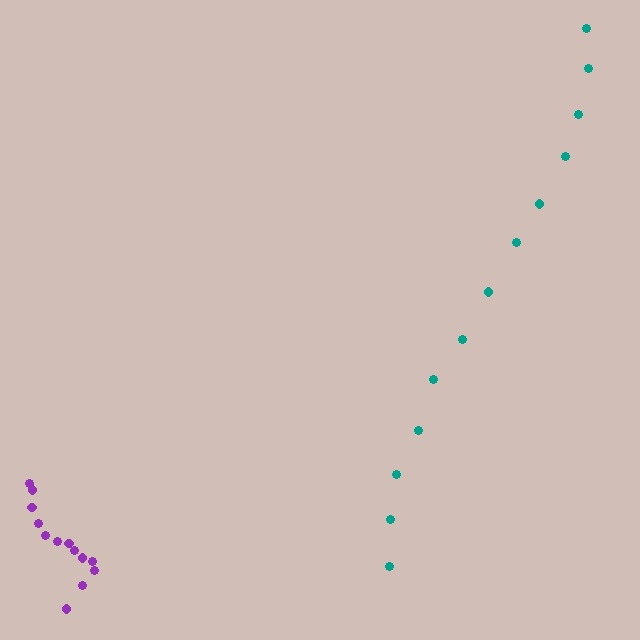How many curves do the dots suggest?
There are 2 distinct paths.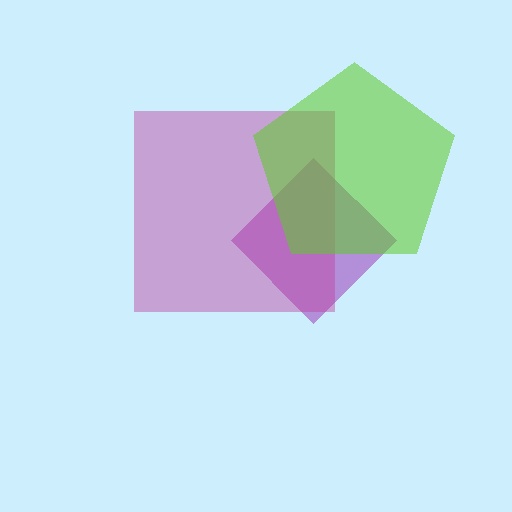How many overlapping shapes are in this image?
There are 3 overlapping shapes in the image.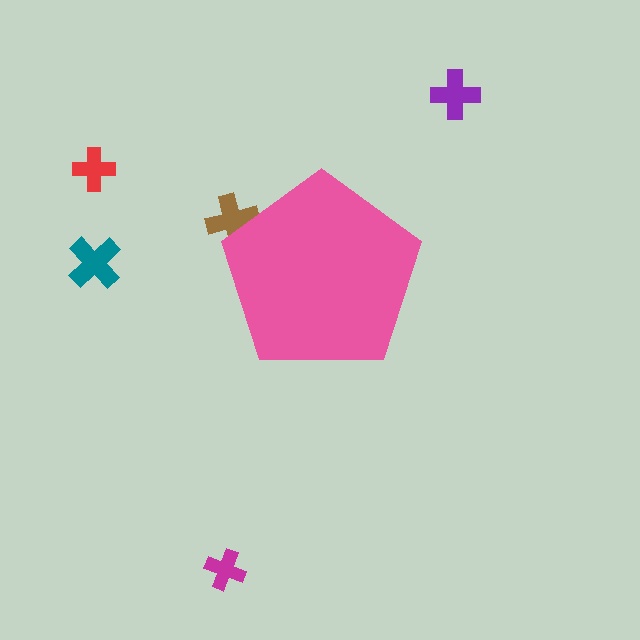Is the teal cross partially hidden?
No, the teal cross is fully visible.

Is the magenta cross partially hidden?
No, the magenta cross is fully visible.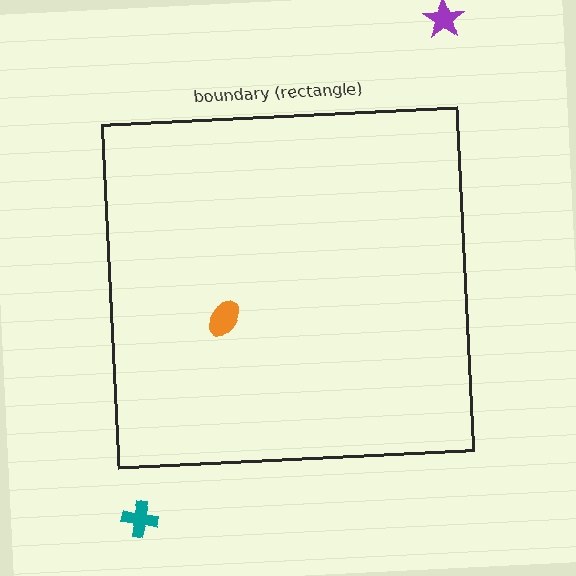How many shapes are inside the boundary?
1 inside, 2 outside.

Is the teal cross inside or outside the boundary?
Outside.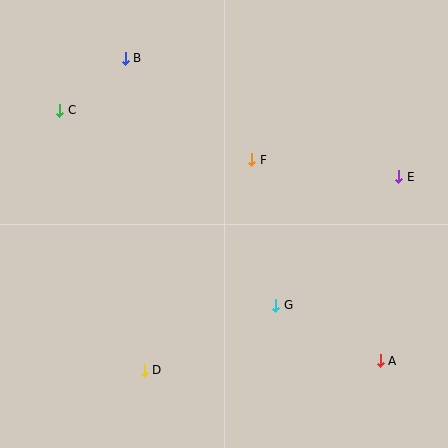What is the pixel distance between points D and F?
The distance between D and F is 236 pixels.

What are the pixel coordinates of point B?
Point B is at (125, 58).